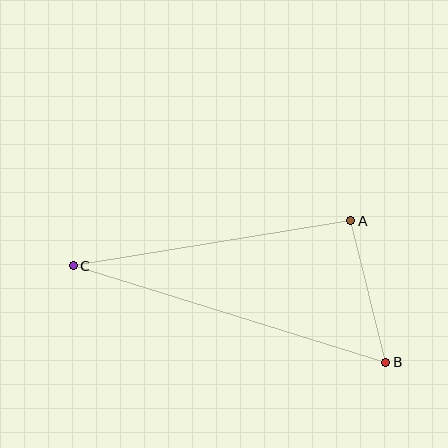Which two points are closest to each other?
Points A and B are closest to each other.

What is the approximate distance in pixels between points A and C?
The distance between A and C is approximately 281 pixels.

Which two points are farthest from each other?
Points B and C are farthest from each other.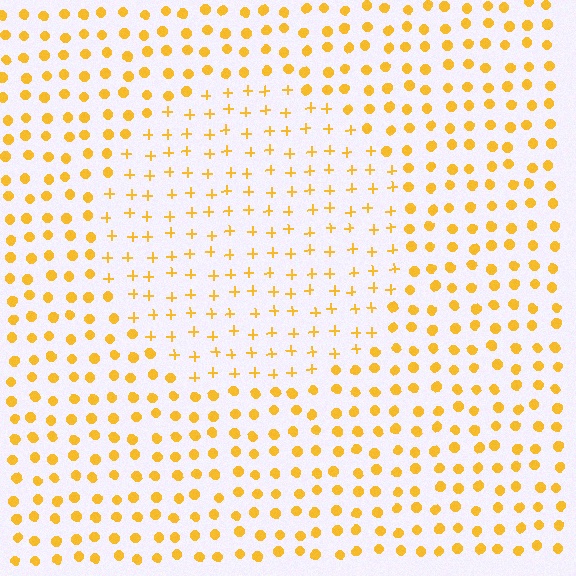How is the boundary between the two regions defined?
The boundary is defined by a change in element shape: plus signs inside vs. circles outside. All elements share the same color and spacing.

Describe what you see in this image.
The image is filled with small yellow elements arranged in a uniform grid. A circle-shaped region contains plus signs, while the surrounding area contains circles. The boundary is defined purely by the change in element shape.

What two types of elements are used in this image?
The image uses plus signs inside the circle region and circles outside it.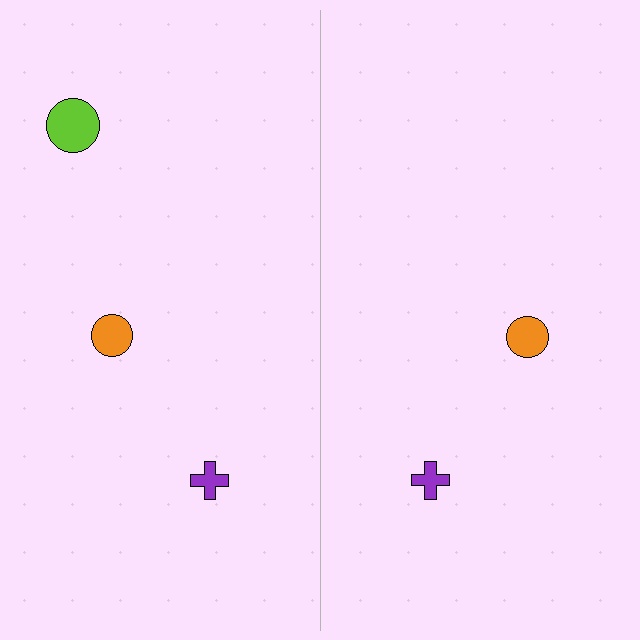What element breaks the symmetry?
A lime circle is missing from the right side.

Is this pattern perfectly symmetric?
No, the pattern is not perfectly symmetric. A lime circle is missing from the right side.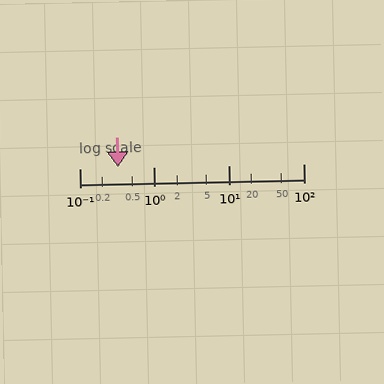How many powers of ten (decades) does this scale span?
The scale spans 3 decades, from 0.1 to 100.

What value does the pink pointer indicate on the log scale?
The pointer indicates approximately 0.33.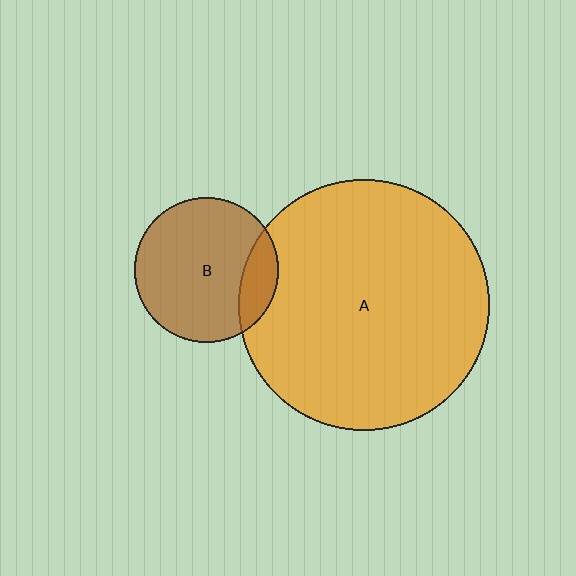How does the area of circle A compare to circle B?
Approximately 3.0 times.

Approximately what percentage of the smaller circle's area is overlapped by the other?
Approximately 15%.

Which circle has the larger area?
Circle A (orange).